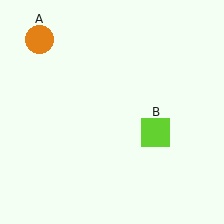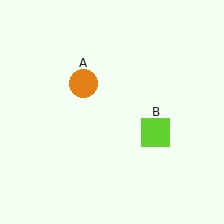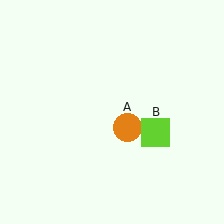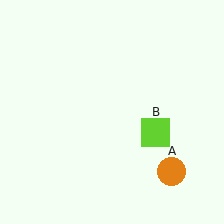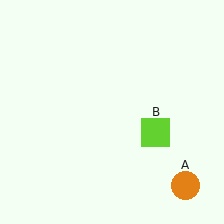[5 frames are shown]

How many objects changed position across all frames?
1 object changed position: orange circle (object A).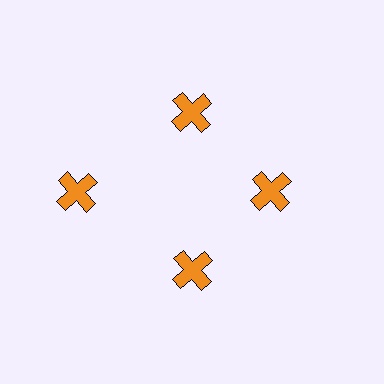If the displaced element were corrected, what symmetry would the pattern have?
It would have 4-fold rotational symmetry — the pattern would map onto itself every 90 degrees.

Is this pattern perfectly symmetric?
No. The 4 orange crosses are arranged in a ring, but one element near the 9 o'clock position is pushed outward from the center, breaking the 4-fold rotational symmetry.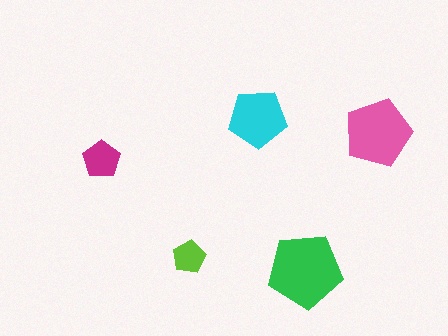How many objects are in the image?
There are 5 objects in the image.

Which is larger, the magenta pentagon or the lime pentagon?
The magenta one.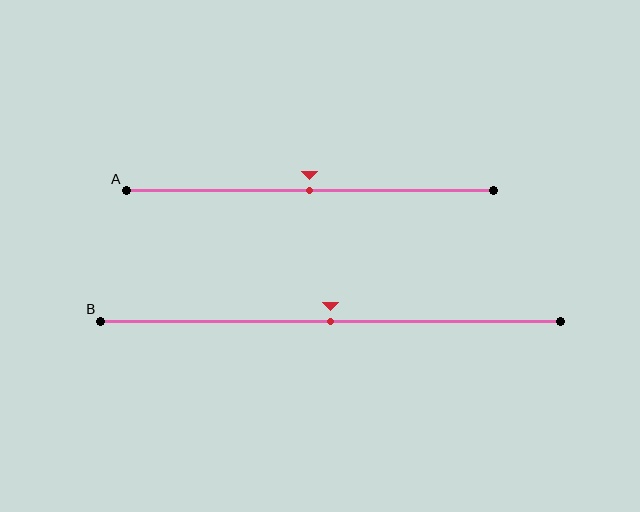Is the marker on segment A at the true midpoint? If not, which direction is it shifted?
Yes, the marker on segment A is at the true midpoint.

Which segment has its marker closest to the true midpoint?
Segment A has its marker closest to the true midpoint.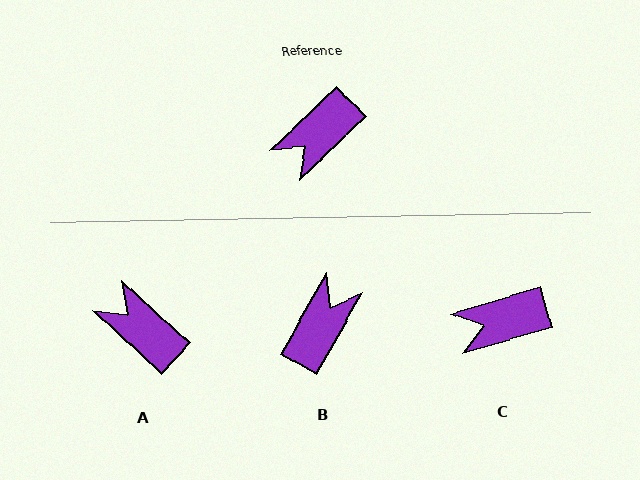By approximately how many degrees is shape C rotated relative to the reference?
Approximately 27 degrees clockwise.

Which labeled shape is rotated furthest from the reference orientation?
B, about 163 degrees away.